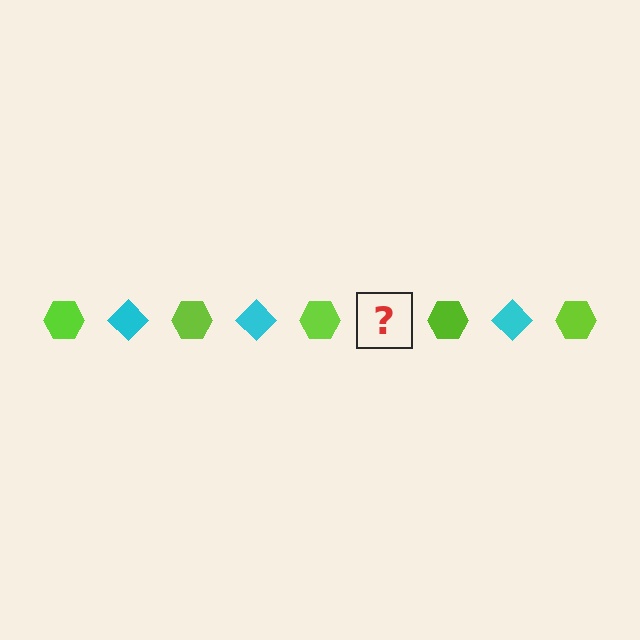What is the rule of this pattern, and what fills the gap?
The rule is that the pattern alternates between lime hexagon and cyan diamond. The gap should be filled with a cyan diamond.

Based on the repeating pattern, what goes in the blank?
The blank should be a cyan diamond.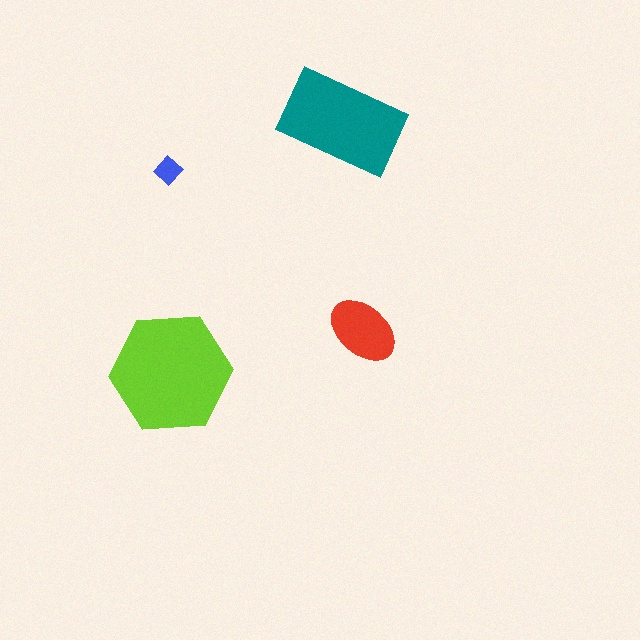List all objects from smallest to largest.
The blue diamond, the red ellipse, the teal rectangle, the lime hexagon.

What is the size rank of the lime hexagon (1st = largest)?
1st.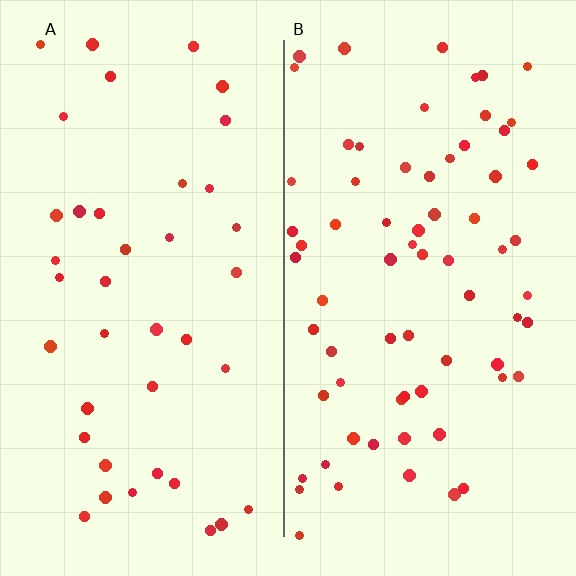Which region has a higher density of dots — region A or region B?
B (the right).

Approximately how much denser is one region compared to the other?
Approximately 1.8× — region B over region A.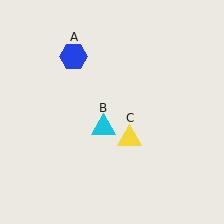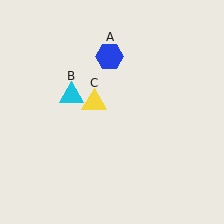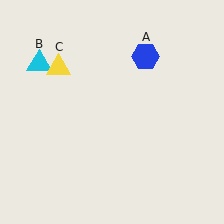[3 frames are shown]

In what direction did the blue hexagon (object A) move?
The blue hexagon (object A) moved right.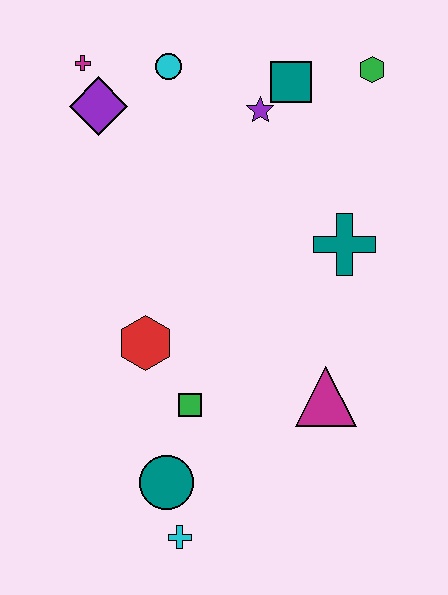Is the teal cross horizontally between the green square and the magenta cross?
No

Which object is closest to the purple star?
The teal square is closest to the purple star.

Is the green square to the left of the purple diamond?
No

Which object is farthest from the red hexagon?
The green hexagon is farthest from the red hexagon.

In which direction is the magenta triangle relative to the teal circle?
The magenta triangle is to the right of the teal circle.